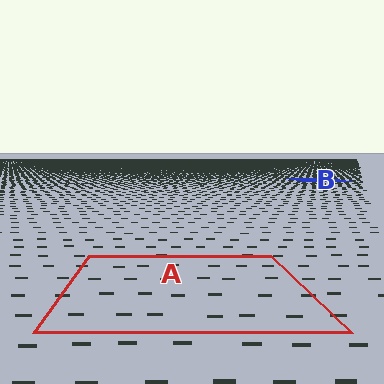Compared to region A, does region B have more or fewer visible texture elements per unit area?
Region B has more texture elements per unit area — they are packed more densely because it is farther away.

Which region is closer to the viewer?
Region A is closer. The texture elements there are larger and more spread out.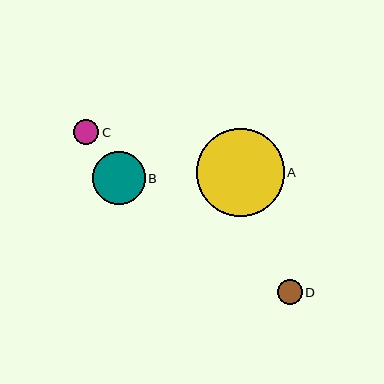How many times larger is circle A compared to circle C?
Circle A is approximately 3.5 times the size of circle C.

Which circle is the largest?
Circle A is the largest with a size of approximately 88 pixels.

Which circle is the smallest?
Circle C is the smallest with a size of approximately 25 pixels.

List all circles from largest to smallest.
From largest to smallest: A, B, D, C.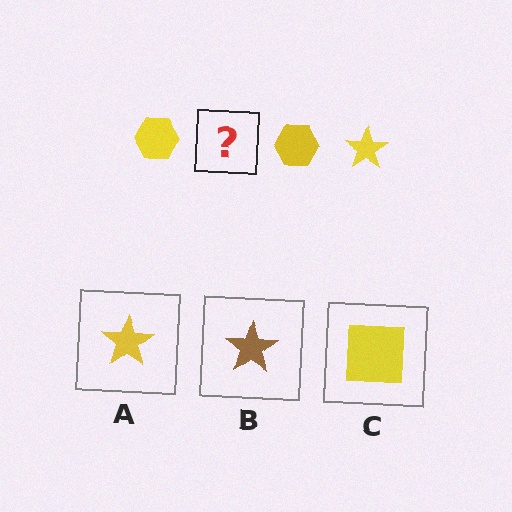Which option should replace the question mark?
Option A.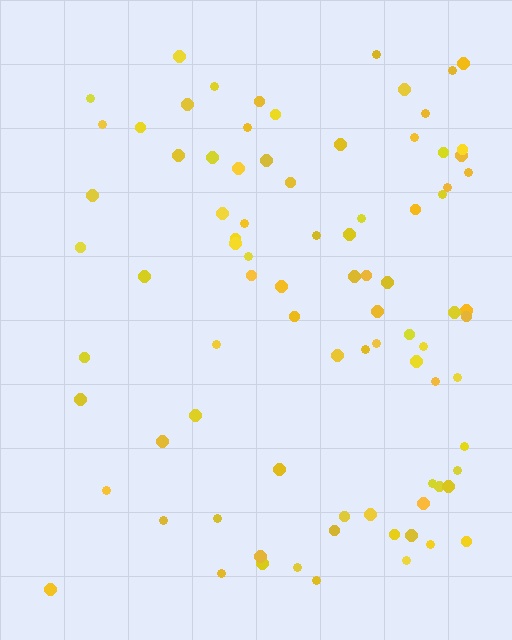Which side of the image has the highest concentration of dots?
The right.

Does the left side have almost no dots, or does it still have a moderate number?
Still a moderate number, just noticeably fewer than the right.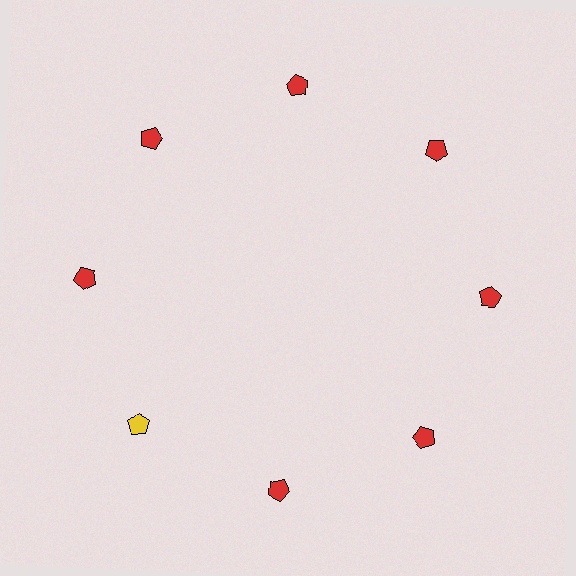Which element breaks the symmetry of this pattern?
The yellow pentagon at roughly the 8 o'clock position breaks the symmetry. All other shapes are red pentagons.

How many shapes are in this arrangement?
There are 8 shapes arranged in a ring pattern.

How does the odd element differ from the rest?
It has a different color: yellow instead of red.